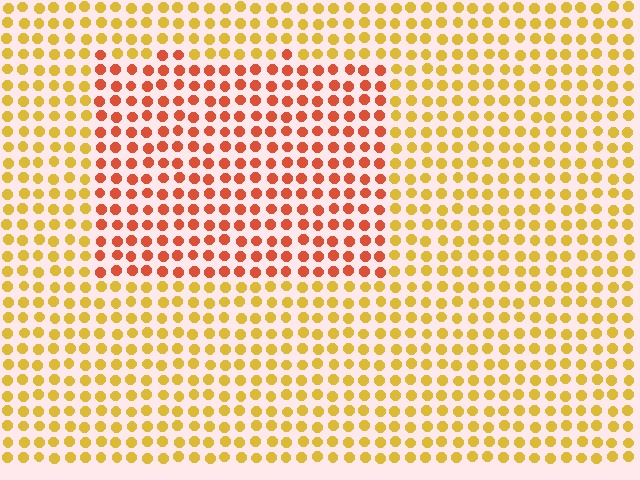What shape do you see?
I see a rectangle.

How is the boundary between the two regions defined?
The boundary is defined purely by a slight shift in hue (about 38 degrees). Spacing, size, and orientation are identical on both sides.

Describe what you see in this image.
The image is filled with small yellow elements in a uniform arrangement. A rectangle-shaped region is visible where the elements are tinted to a slightly different hue, forming a subtle color boundary.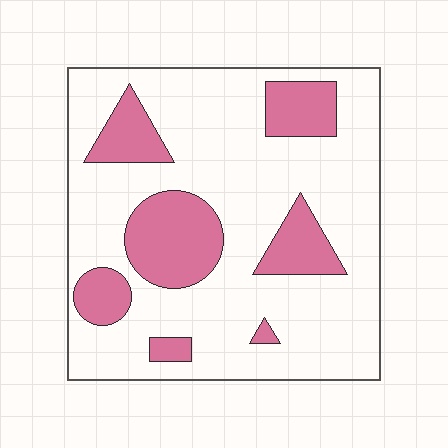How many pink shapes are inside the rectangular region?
7.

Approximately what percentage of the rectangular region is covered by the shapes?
Approximately 25%.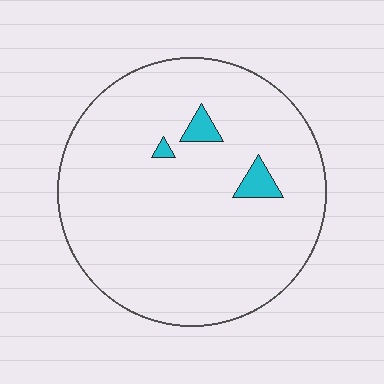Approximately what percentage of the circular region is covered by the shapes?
Approximately 5%.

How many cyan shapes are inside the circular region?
3.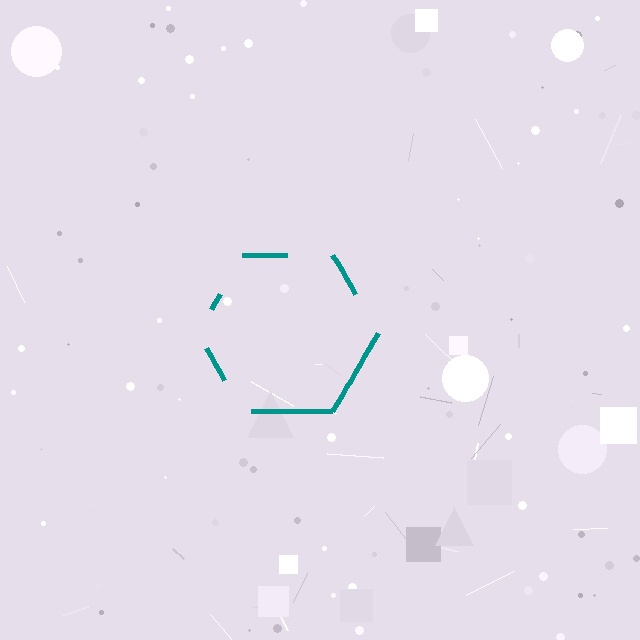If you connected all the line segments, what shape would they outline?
They would outline a hexagon.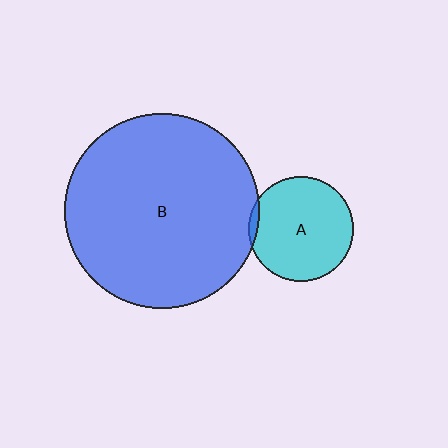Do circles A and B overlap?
Yes.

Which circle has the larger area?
Circle B (blue).